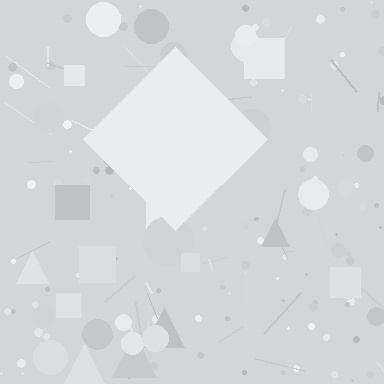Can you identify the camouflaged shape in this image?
The camouflaged shape is a diamond.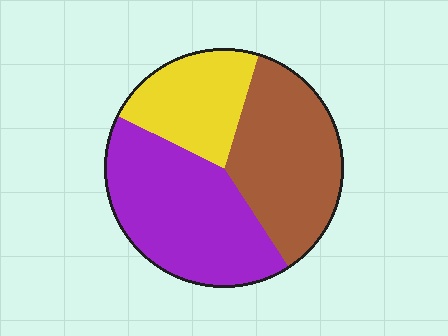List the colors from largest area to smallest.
From largest to smallest: purple, brown, yellow.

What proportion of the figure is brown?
Brown takes up about three eighths (3/8) of the figure.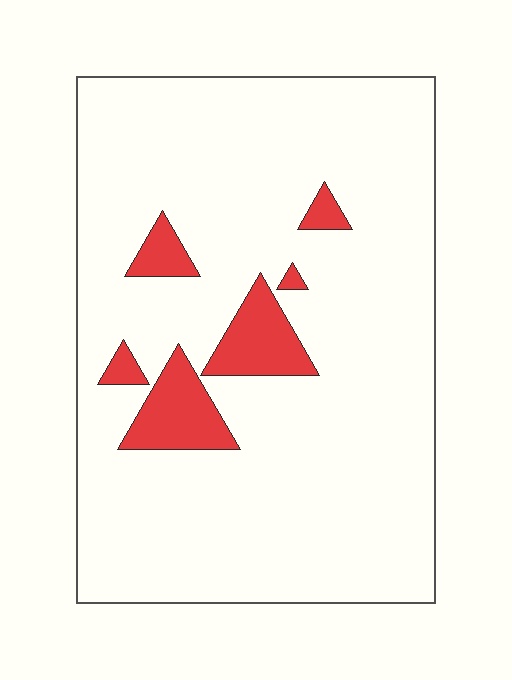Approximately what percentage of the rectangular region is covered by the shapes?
Approximately 10%.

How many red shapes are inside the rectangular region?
6.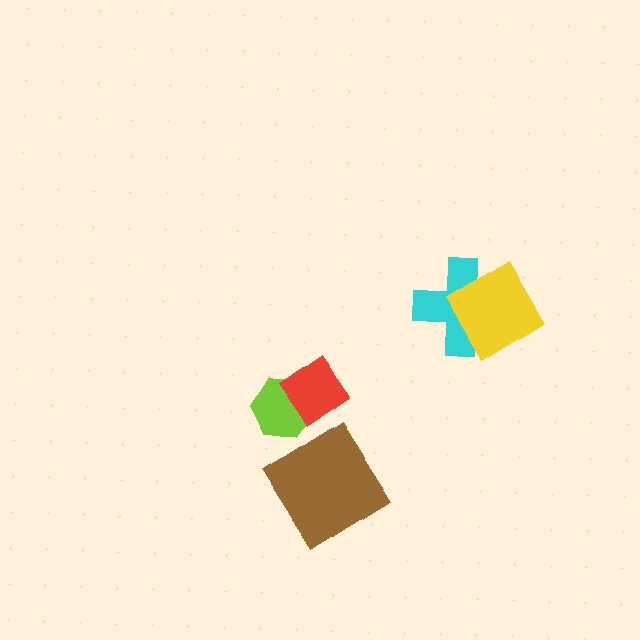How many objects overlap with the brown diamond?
0 objects overlap with the brown diamond.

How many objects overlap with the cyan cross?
1 object overlaps with the cyan cross.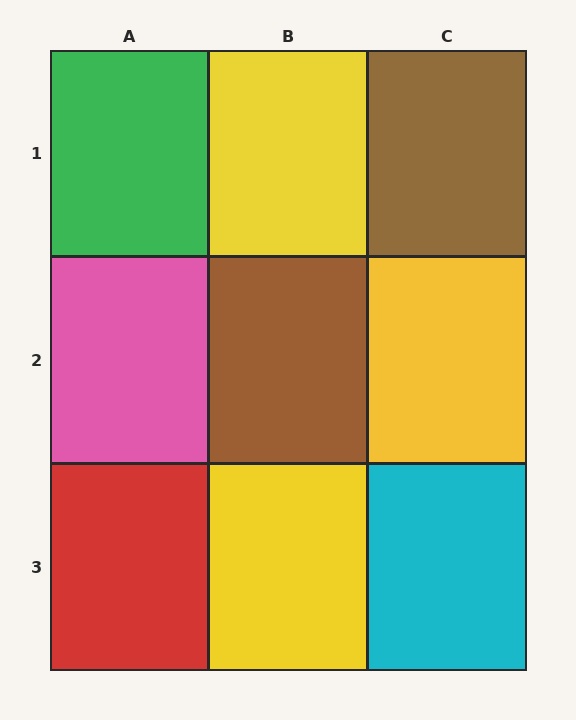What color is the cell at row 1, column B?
Yellow.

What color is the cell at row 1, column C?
Brown.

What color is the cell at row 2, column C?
Yellow.